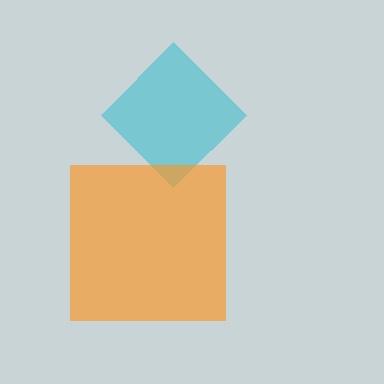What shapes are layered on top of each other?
The layered shapes are: a cyan diamond, an orange square.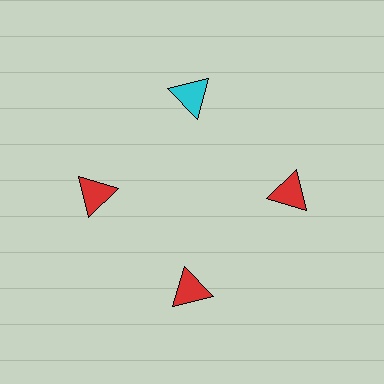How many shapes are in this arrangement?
There are 4 shapes arranged in a ring pattern.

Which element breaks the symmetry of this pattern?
The cyan triangle at roughly the 12 o'clock position breaks the symmetry. All other shapes are red triangles.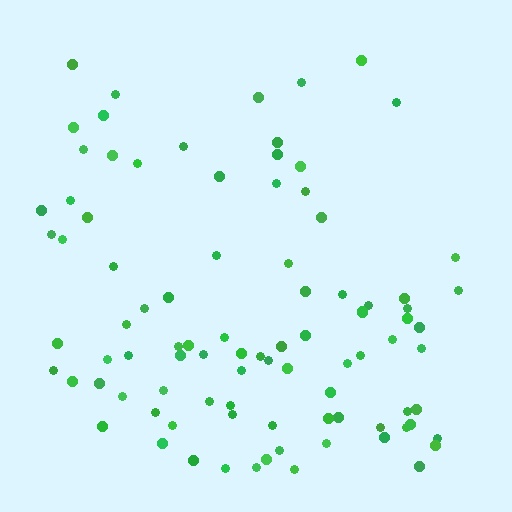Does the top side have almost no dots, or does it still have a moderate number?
Still a moderate number, just noticeably fewer than the bottom.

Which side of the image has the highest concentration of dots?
The bottom.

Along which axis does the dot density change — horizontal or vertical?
Vertical.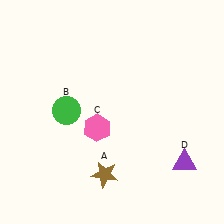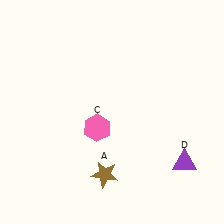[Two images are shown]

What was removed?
The green circle (B) was removed in Image 2.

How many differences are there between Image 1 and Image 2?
There is 1 difference between the two images.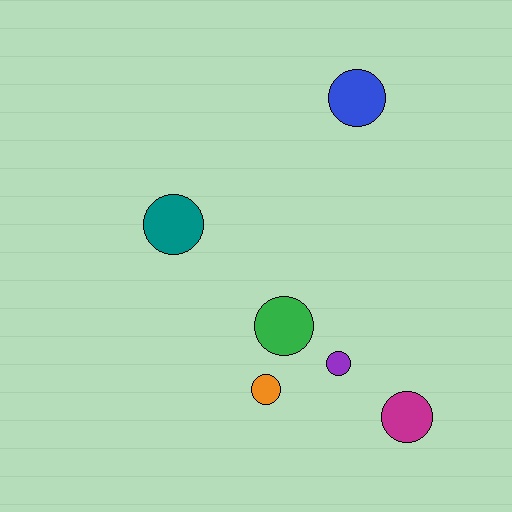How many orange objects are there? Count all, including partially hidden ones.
There is 1 orange object.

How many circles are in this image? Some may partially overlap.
There are 6 circles.